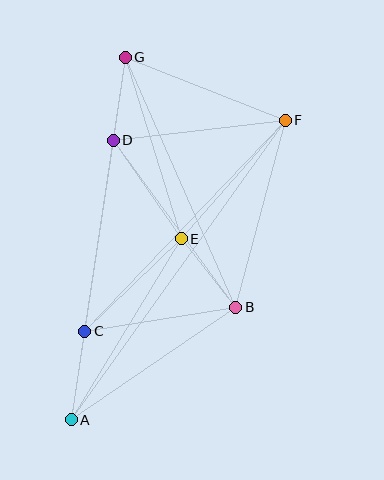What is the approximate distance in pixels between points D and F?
The distance between D and F is approximately 173 pixels.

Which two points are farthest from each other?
Points A and F are farthest from each other.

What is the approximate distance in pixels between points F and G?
The distance between F and G is approximately 172 pixels.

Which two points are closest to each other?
Points D and G are closest to each other.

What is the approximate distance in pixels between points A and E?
The distance between A and E is approximately 212 pixels.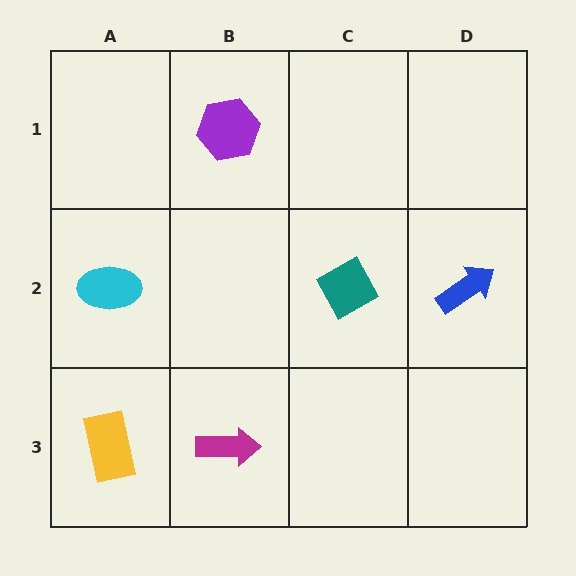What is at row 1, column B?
A purple hexagon.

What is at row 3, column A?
A yellow rectangle.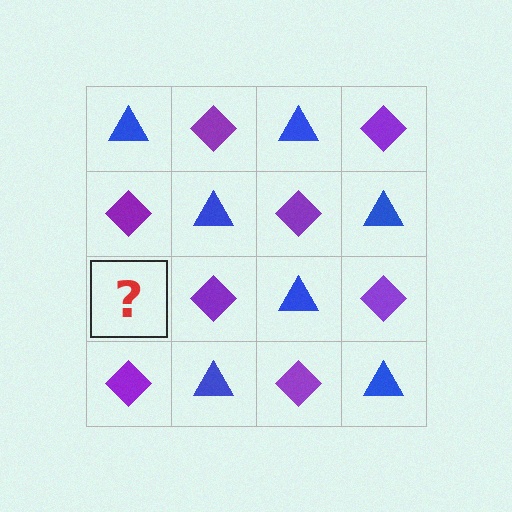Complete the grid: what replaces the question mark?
The question mark should be replaced with a blue triangle.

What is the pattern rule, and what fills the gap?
The rule is that it alternates blue triangle and purple diamond in a checkerboard pattern. The gap should be filled with a blue triangle.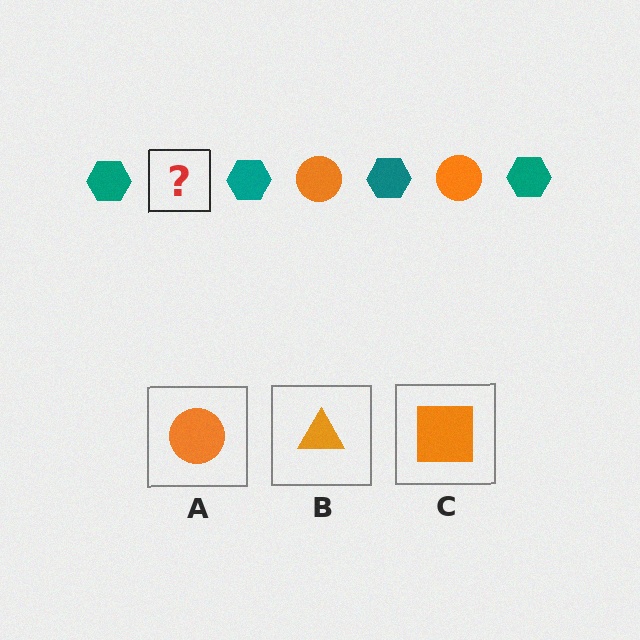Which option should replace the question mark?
Option A.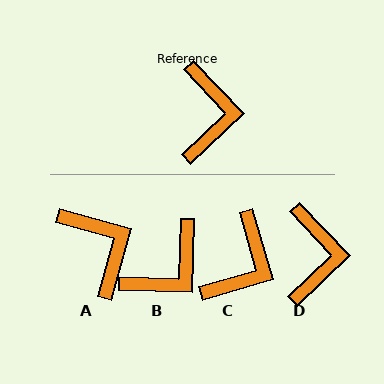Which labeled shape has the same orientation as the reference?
D.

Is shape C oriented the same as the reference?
No, it is off by about 27 degrees.